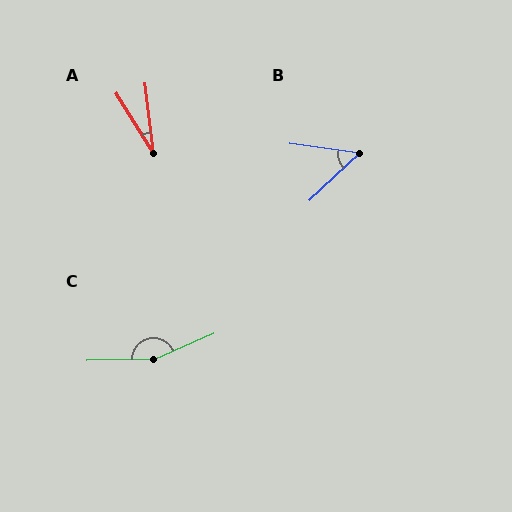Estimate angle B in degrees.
Approximately 51 degrees.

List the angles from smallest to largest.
A (25°), B (51°), C (158°).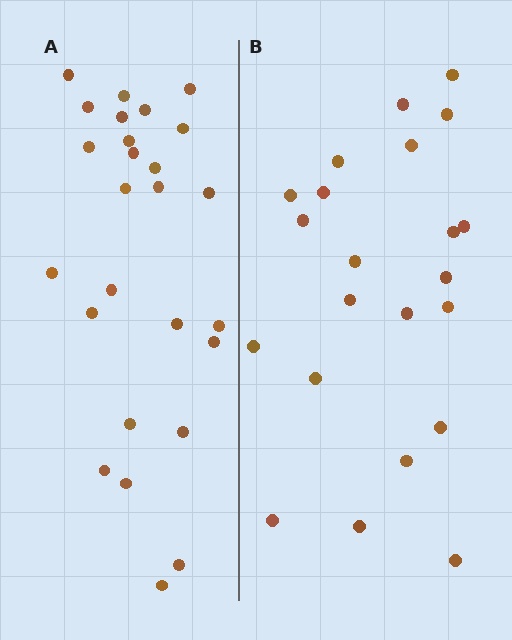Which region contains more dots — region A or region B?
Region A (the left region) has more dots.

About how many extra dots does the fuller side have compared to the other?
Region A has about 4 more dots than region B.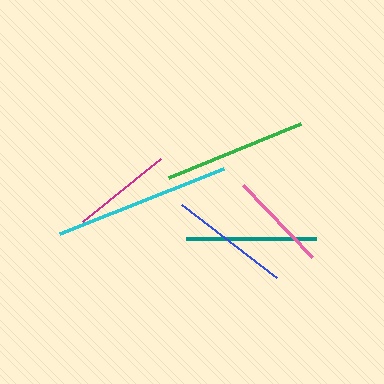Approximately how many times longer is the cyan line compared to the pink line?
The cyan line is approximately 1.8 times the length of the pink line.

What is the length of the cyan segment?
The cyan segment is approximately 176 pixels long.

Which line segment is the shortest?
The magenta line is the shortest at approximately 100 pixels.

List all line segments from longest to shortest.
From longest to shortest: cyan, green, teal, blue, pink, magenta.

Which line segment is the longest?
The cyan line is the longest at approximately 176 pixels.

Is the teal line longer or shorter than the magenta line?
The teal line is longer than the magenta line.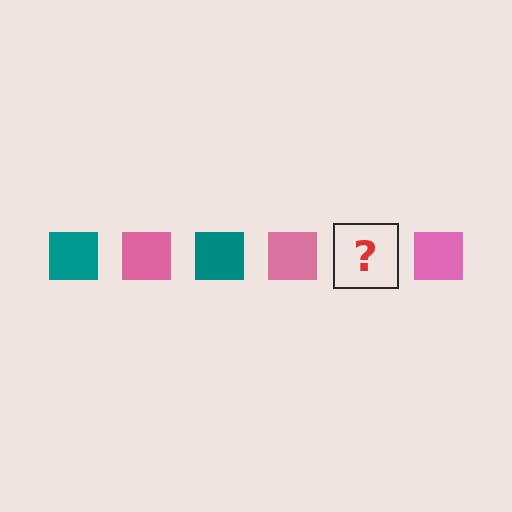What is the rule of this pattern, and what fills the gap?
The rule is that the pattern cycles through teal, pink squares. The gap should be filled with a teal square.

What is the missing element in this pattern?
The missing element is a teal square.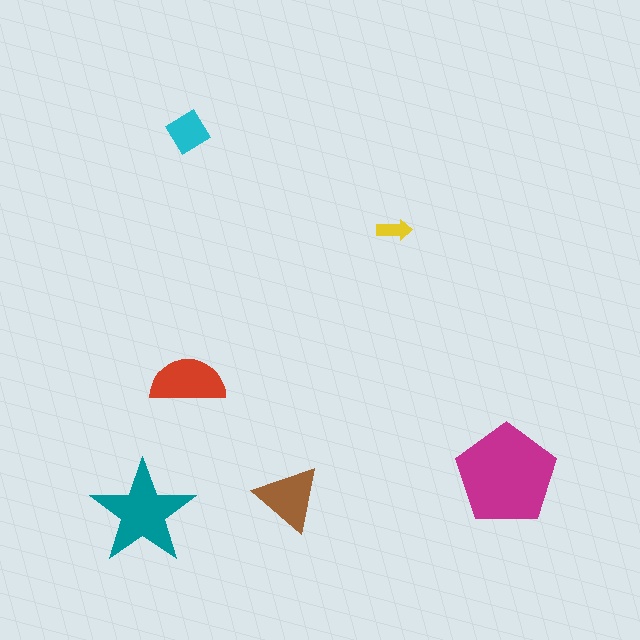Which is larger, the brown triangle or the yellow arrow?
The brown triangle.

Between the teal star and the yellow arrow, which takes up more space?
The teal star.